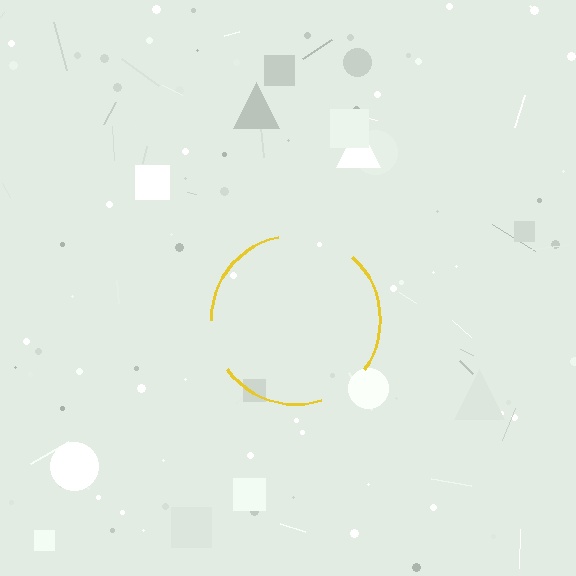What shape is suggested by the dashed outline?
The dashed outline suggests a circle.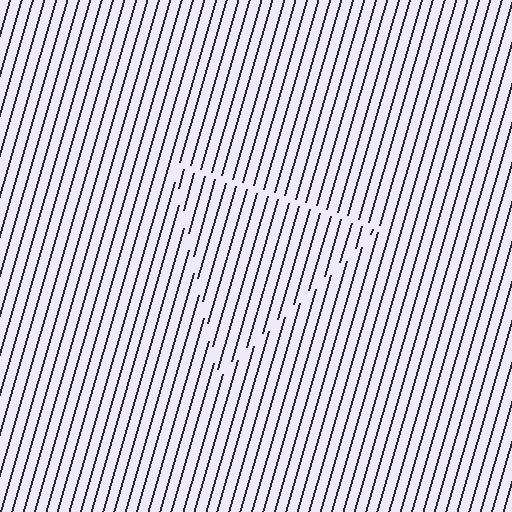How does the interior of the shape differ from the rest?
The interior of the shape contains the same grating, shifted by half a period — the contour is defined by the phase discontinuity where line-ends from the inner and outer gratings abut.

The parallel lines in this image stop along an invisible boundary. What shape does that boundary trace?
An illusory triangle. The interior of the shape contains the same grating, shifted by half a period — the contour is defined by the phase discontinuity where line-ends from the inner and outer gratings abut.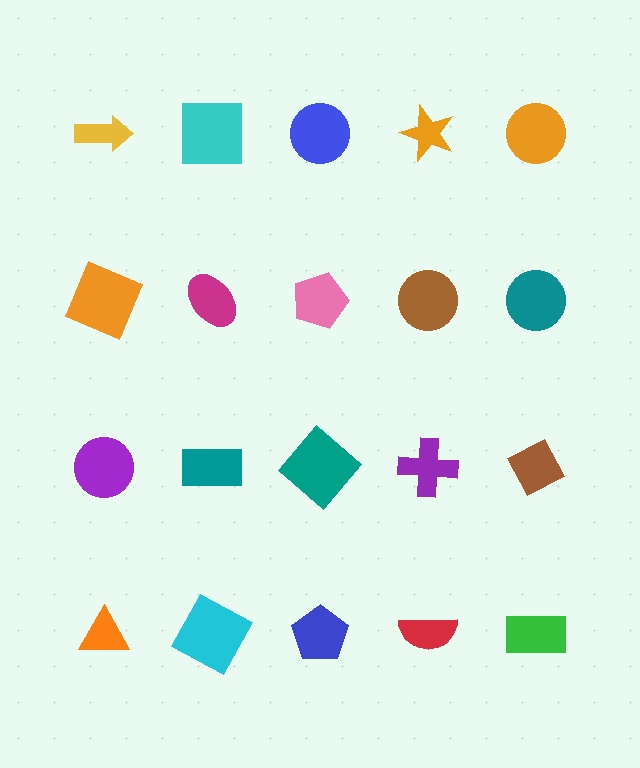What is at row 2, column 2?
A magenta ellipse.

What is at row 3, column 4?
A purple cross.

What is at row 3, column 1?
A purple circle.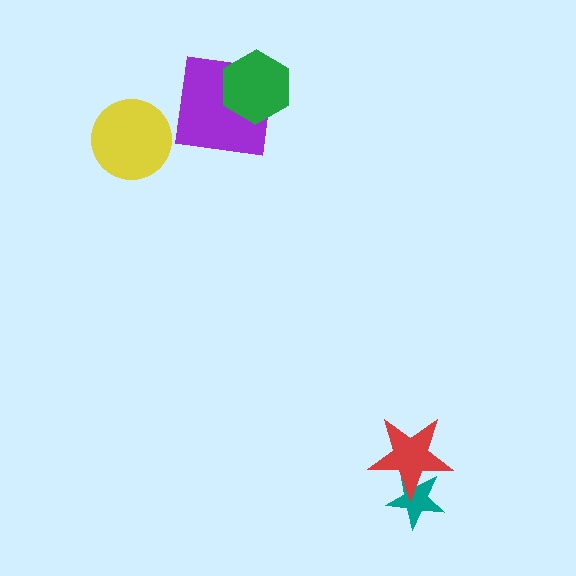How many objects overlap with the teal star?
1 object overlaps with the teal star.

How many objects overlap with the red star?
1 object overlaps with the red star.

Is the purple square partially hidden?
Yes, it is partially covered by another shape.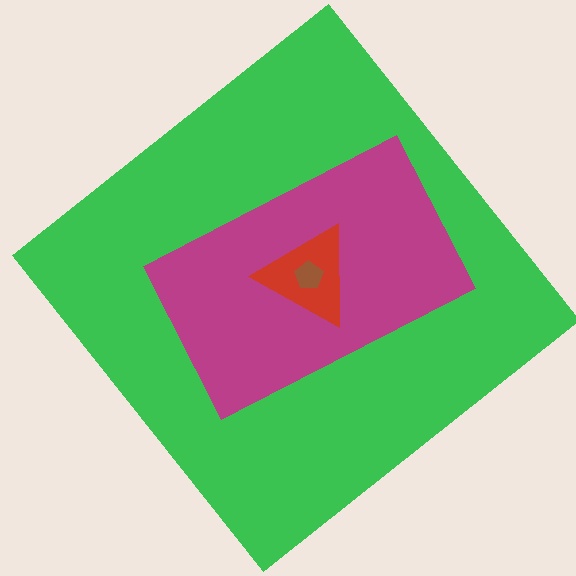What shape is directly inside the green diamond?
The magenta rectangle.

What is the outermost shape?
The green diamond.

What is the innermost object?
The brown pentagon.